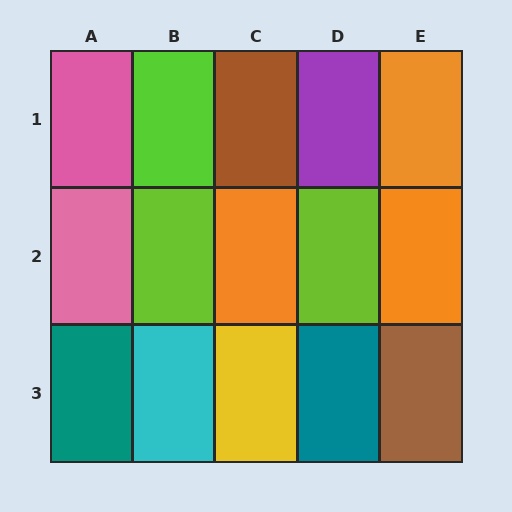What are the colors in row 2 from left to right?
Pink, lime, orange, lime, orange.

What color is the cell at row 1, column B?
Lime.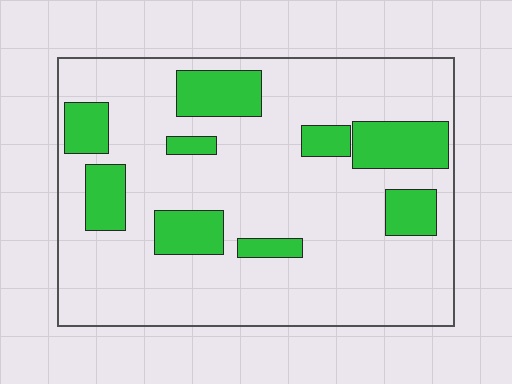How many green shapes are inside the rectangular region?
9.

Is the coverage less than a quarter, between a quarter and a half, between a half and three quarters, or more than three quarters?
Less than a quarter.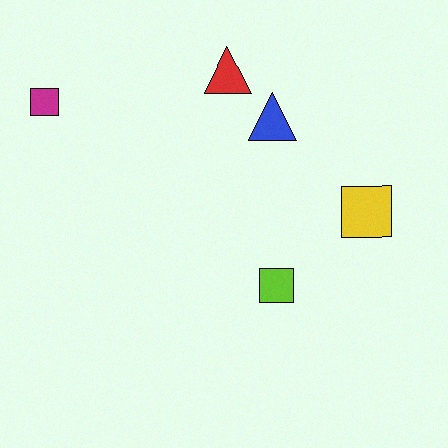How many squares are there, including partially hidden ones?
There are 3 squares.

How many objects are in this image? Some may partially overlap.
There are 5 objects.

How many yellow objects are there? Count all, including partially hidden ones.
There is 1 yellow object.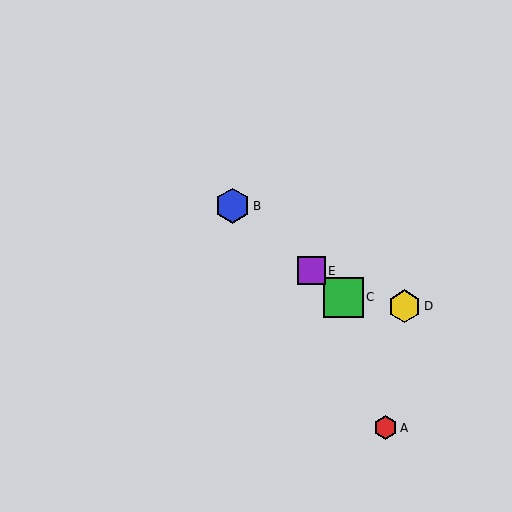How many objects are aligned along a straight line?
3 objects (B, C, E) are aligned along a straight line.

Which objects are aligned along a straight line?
Objects B, C, E are aligned along a straight line.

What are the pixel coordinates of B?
Object B is at (233, 206).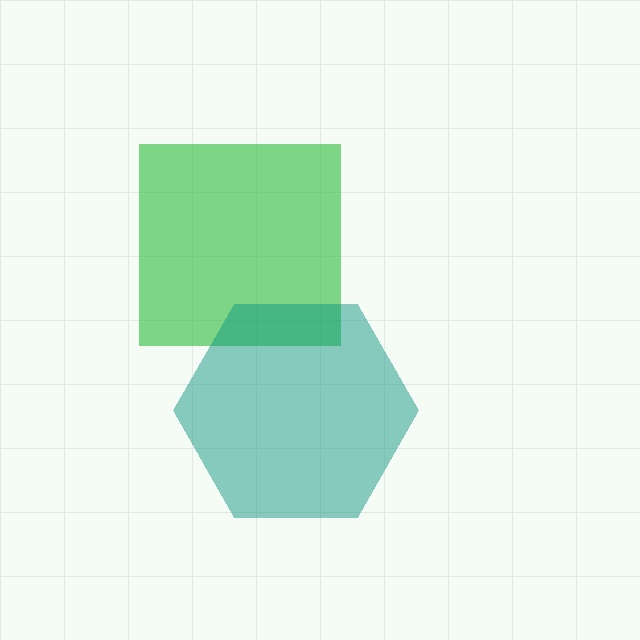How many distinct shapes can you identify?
There are 2 distinct shapes: a green square, a teal hexagon.